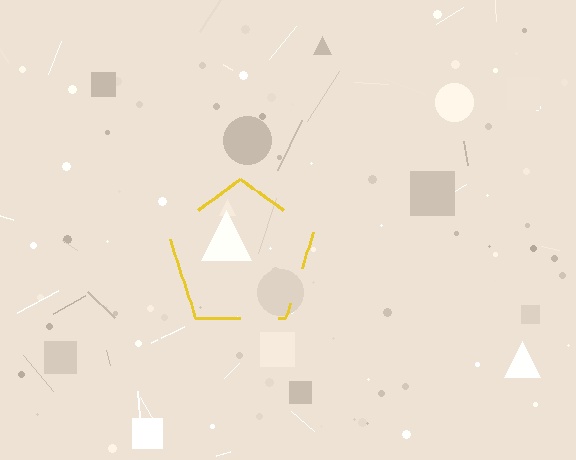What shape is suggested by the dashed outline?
The dashed outline suggests a pentagon.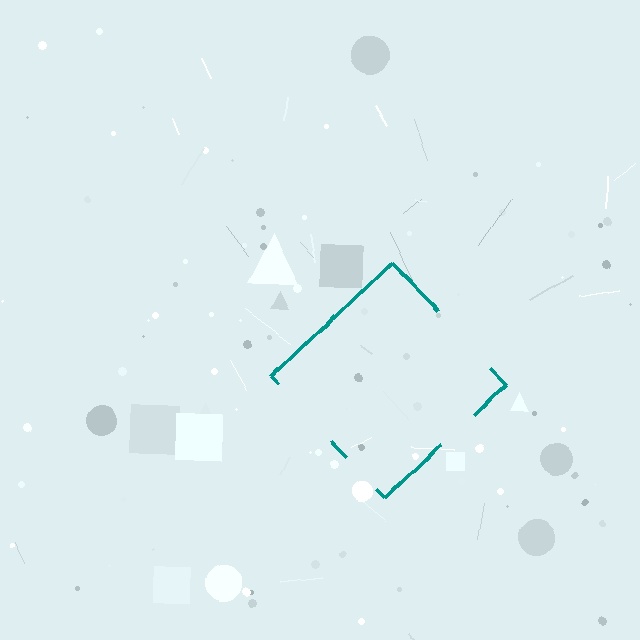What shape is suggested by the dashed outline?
The dashed outline suggests a diamond.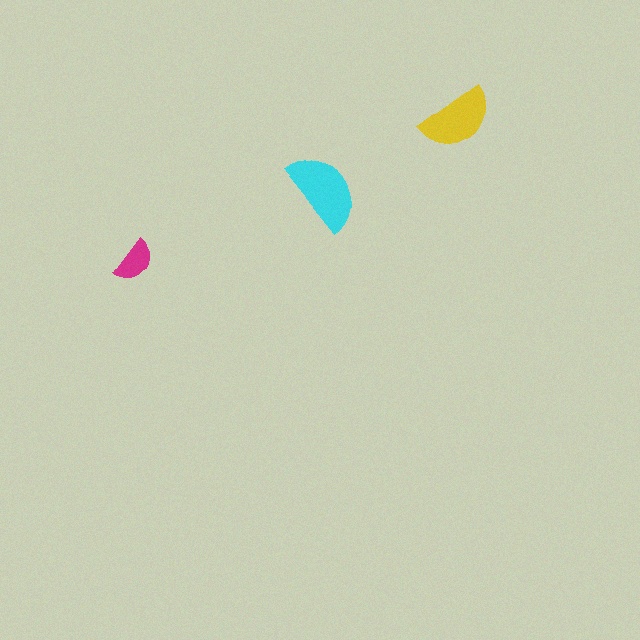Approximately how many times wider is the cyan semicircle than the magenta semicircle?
About 2 times wider.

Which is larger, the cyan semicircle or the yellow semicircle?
The cyan one.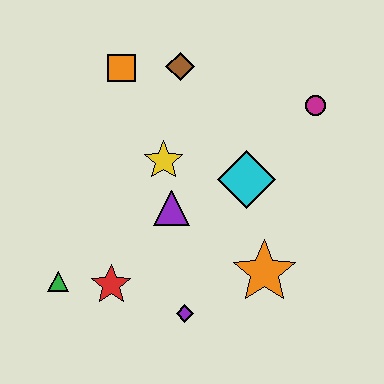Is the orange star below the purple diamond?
No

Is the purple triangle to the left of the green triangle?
No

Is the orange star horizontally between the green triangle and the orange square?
No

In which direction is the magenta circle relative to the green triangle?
The magenta circle is to the right of the green triangle.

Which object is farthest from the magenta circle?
The green triangle is farthest from the magenta circle.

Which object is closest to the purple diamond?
The red star is closest to the purple diamond.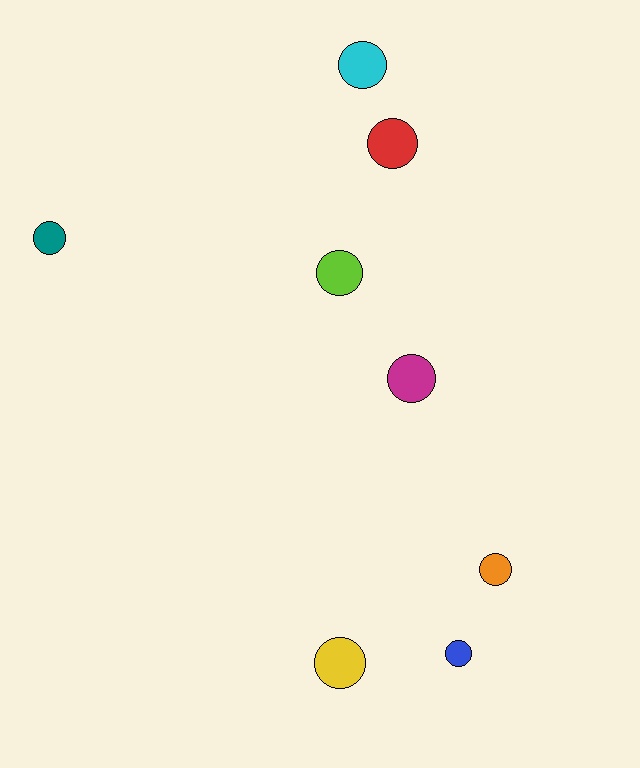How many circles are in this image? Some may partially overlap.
There are 8 circles.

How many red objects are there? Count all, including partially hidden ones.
There is 1 red object.